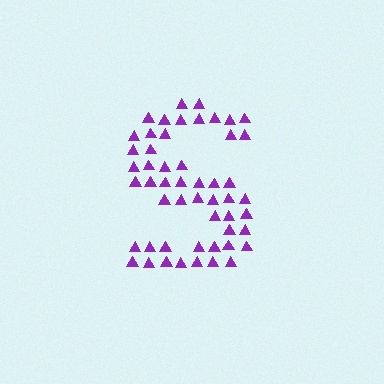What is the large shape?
The large shape is the letter S.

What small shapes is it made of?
It is made of small triangles.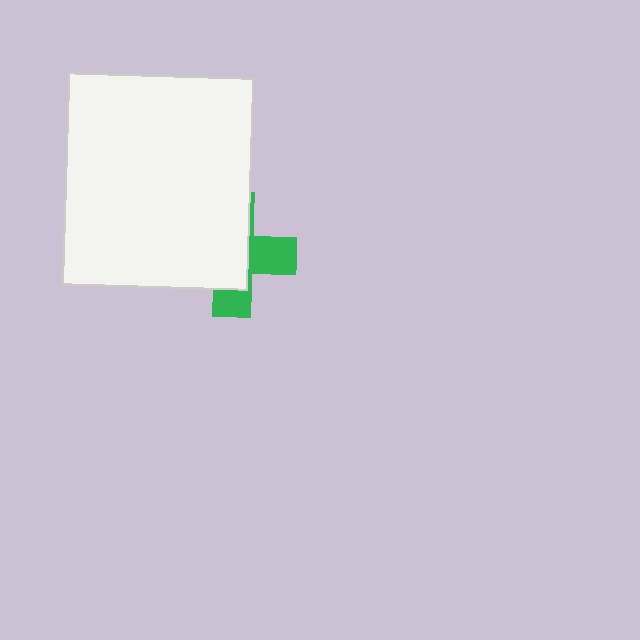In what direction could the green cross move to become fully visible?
The green cross could move right. That would shift it out from behind the white rectangle entirely.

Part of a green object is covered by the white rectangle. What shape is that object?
It is a cross.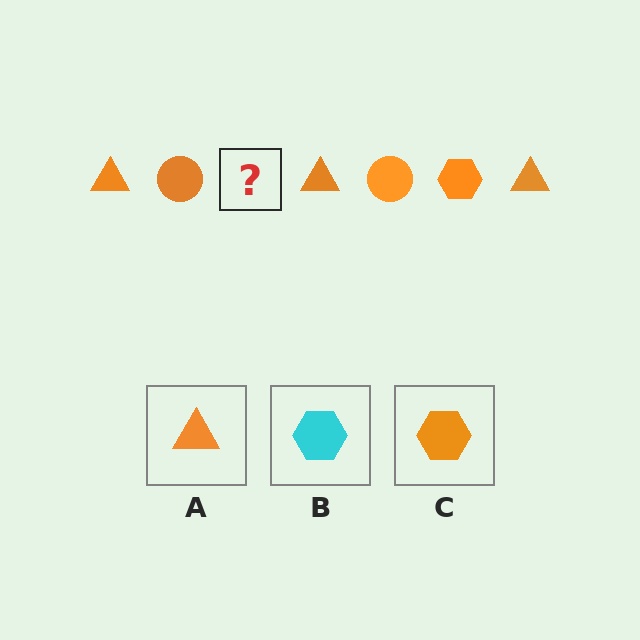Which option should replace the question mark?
Option C.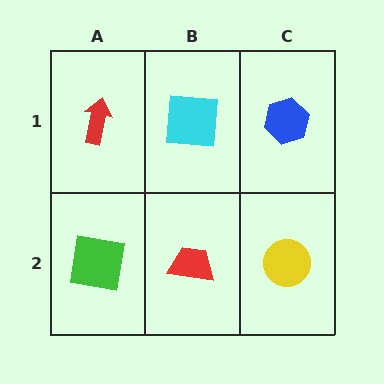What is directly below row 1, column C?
A yellow circle.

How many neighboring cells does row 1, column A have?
2.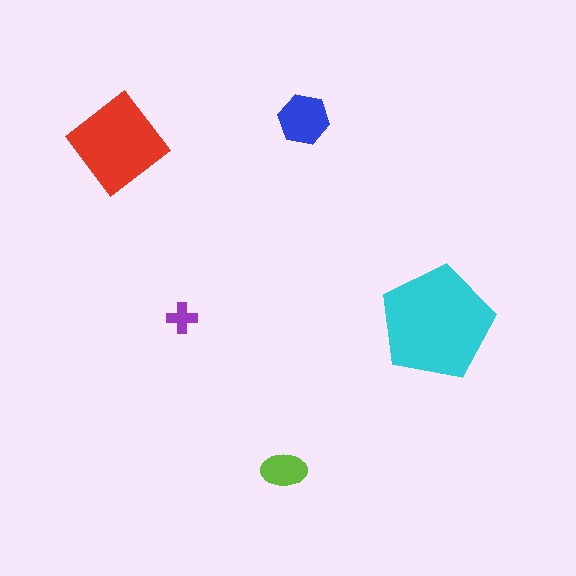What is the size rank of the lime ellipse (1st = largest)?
4th.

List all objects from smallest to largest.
The purple cross, the lime ellipse, the blue hexagon, the red diamond, the cyan pentagon.